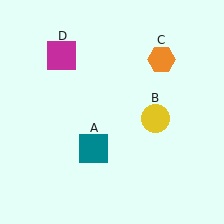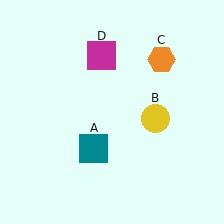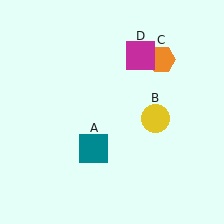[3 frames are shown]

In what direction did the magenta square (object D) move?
The magenta square (object D) moved right.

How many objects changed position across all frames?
1 object changed position: magenta square (object D).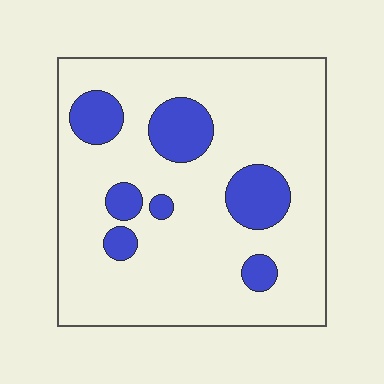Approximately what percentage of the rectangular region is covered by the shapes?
Approximately 20%.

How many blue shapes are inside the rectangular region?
7.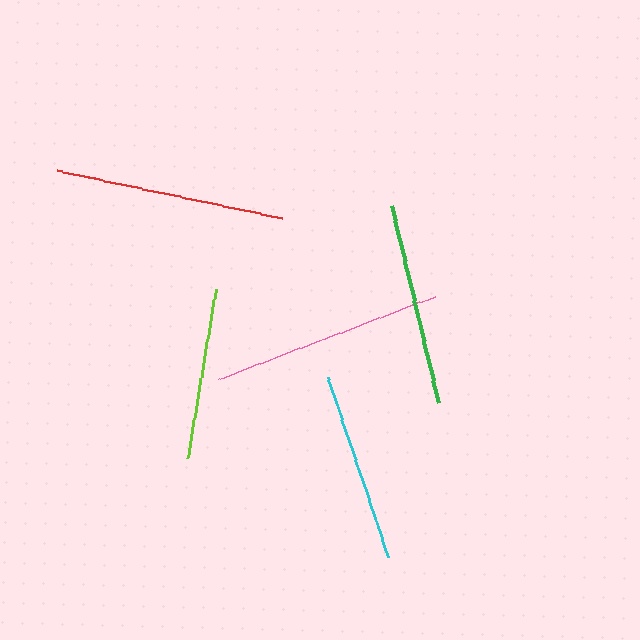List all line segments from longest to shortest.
From longest to shortest: pink, red, green, cyan, lime.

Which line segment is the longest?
The pink line is the longest at approximately 231 pixels.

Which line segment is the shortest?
The lime line is the shortest at approximately 170 pixels.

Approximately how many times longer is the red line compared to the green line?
The red line is approximately 1.1 times the length of the green line.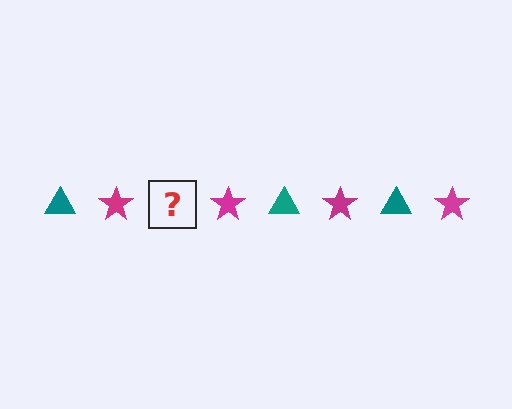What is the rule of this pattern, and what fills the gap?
The rule is that the pattern alternates between teal triangle and magenta star. The gap should be filled with a teal triangle.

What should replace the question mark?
The question mark should be replaced with a teal triangle.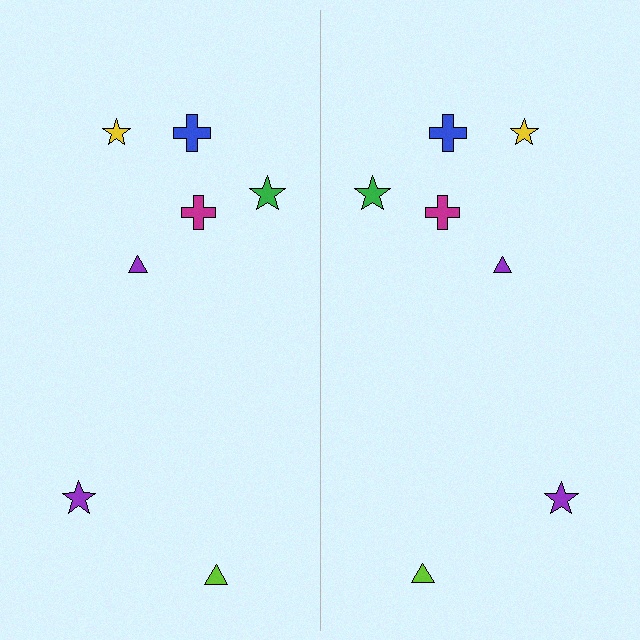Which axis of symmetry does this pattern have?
The pattern has a vertical axis of symmetry running through the center of the image.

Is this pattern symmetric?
Yes, this pattern has bilateral (reflection) symmetry.